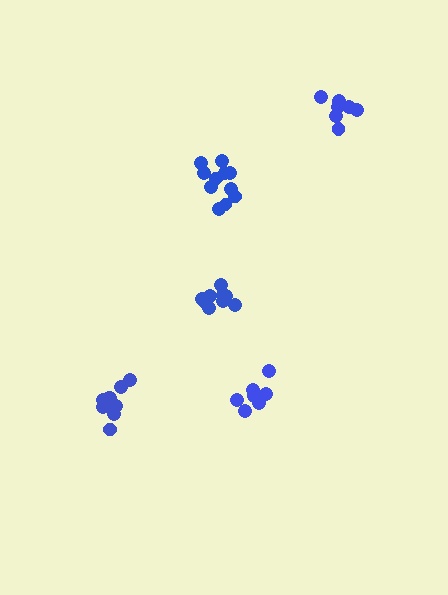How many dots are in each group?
Group 1: 7 dots, Group 2: 11 dots, Group 3: 7 dots, Group 4: 9 dots, Group 5: 9 dots (43 total).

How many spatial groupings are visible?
There are 5 spatial groupings.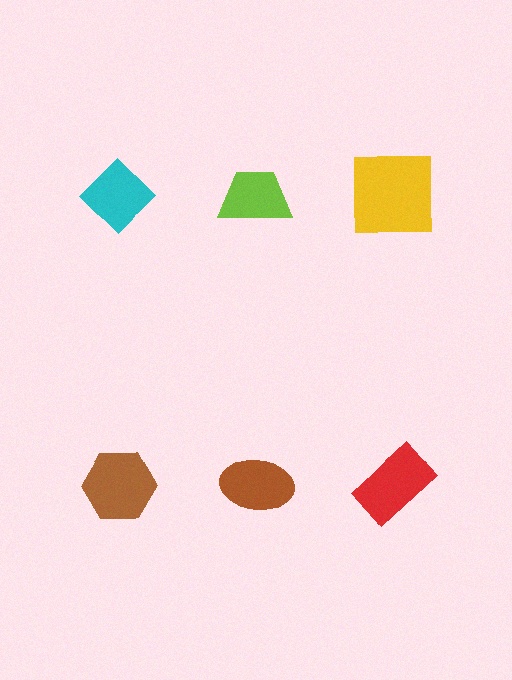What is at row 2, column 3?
A red rectangle.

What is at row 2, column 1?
A brown hexagon.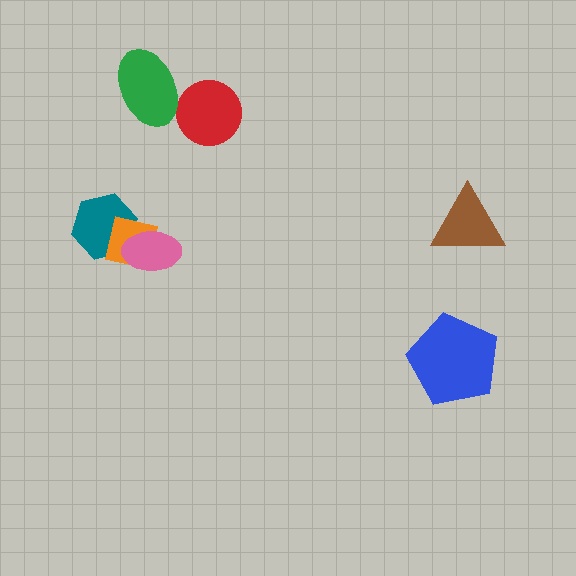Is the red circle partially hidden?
Yes, it is partially covered by another shape.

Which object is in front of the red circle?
The green ellipse is in front of the red circle.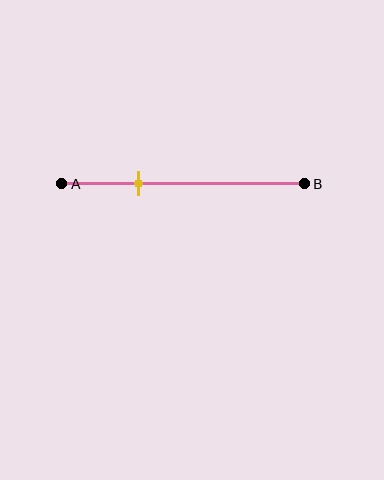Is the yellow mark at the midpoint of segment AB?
No, the mark is at about 30% from A, not at the 50% midpoint.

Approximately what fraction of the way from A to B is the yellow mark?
The yellow mark is approximately 30% of the way from A to B.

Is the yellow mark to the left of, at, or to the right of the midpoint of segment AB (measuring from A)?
The yellow mark is to the left of the midpoint of segment AB.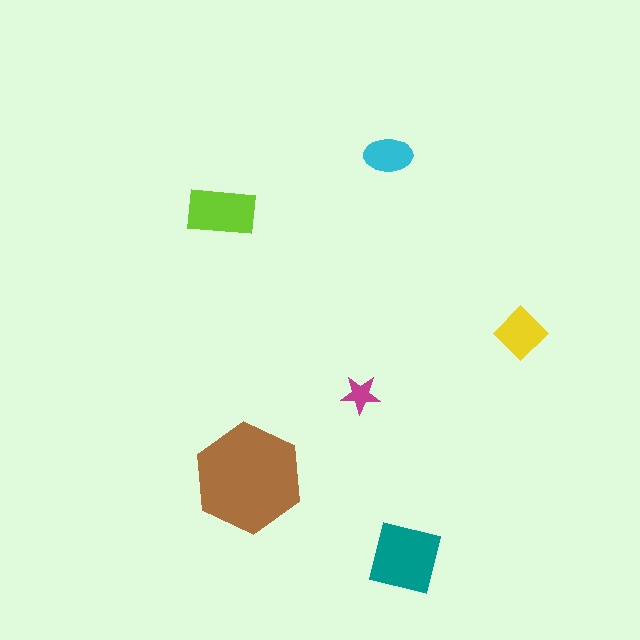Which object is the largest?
The brown hexagon.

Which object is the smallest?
The magenta star.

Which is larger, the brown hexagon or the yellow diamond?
The brown hexagon.